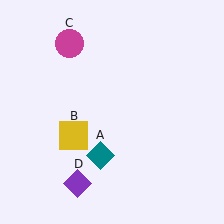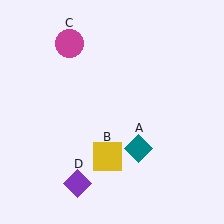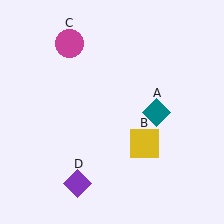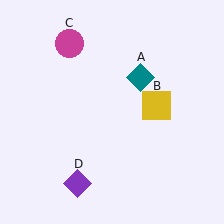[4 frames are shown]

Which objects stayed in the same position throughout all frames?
Magenta circle (object C) and purple diamond (object D) remained stationary.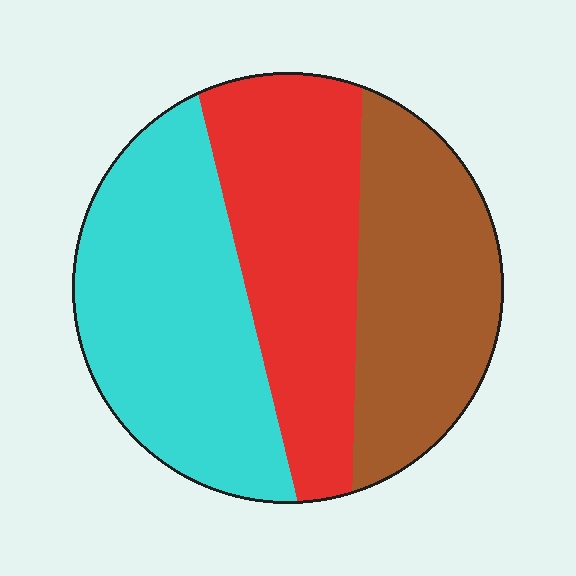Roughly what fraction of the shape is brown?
Brown covers about 30% of the shape.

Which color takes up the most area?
Cyan, at roughly 40%.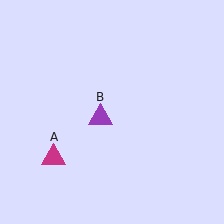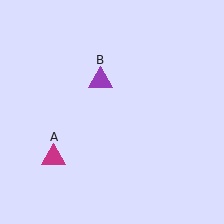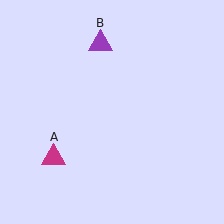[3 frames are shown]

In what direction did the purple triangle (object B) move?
The purple triangle (object B) moved up.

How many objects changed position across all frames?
1 object changed position: purple triangle (object B).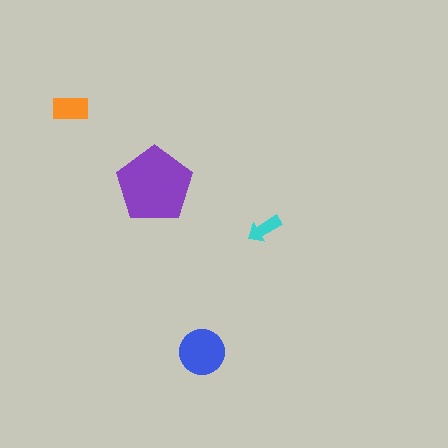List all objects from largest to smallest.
The purple pentagon, the blue circle, the orange rectangle, the cyan arrow.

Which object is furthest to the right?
The cyan arrow is rightmost.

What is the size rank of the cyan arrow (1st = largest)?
4th.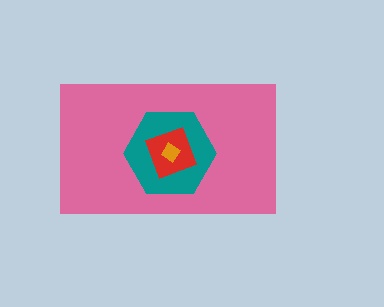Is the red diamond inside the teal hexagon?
Yes.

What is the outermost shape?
The pink rectangle.